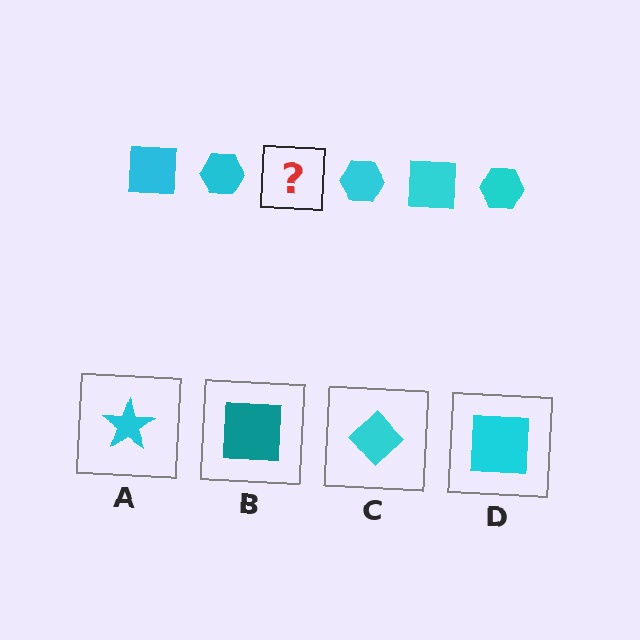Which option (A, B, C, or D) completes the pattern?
D.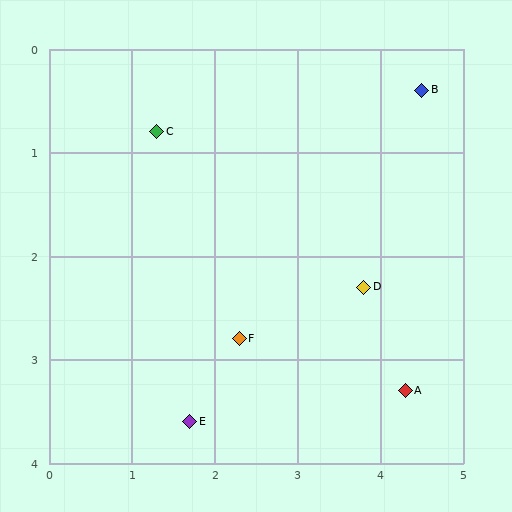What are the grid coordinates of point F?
Point F is at approximately (2.3, 2.8).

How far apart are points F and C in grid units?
Points F and C are about 2.2 grid units apart.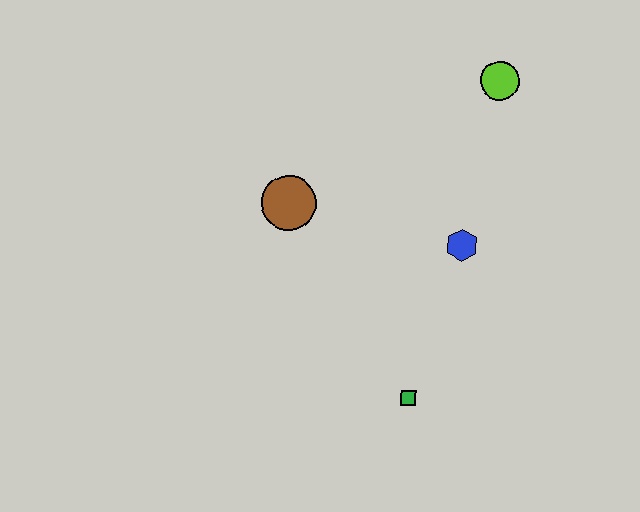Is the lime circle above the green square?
Yes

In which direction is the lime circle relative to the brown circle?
The lime circle is to the right of the brown circle.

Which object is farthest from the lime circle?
The green square is farthest from the lime circle.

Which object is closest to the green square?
The blue hexagon is closest to the green square.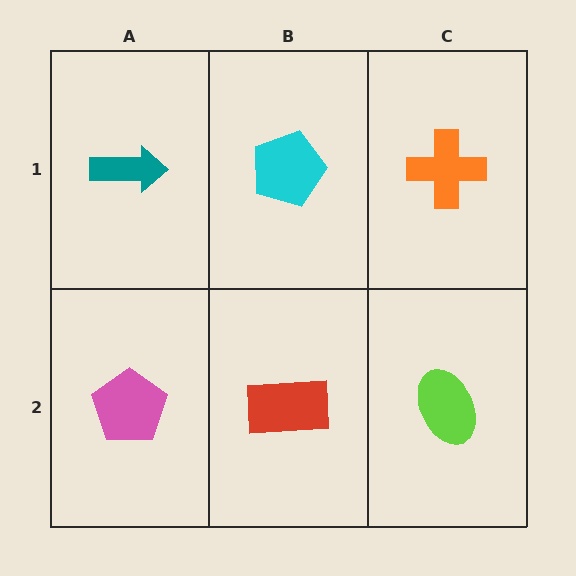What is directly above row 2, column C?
An orange cross.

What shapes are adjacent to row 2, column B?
A cyan pentagon (row 1, column B), a pink pentagon (row 2, column A), a lime ellipse (row 2, column C).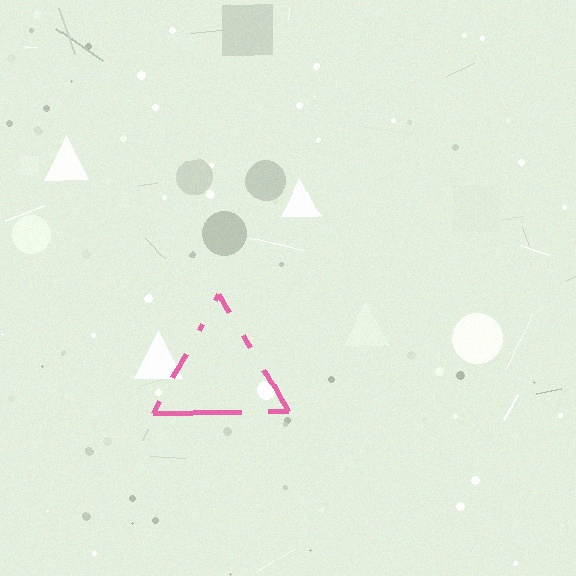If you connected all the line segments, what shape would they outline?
They would outline a triangle.